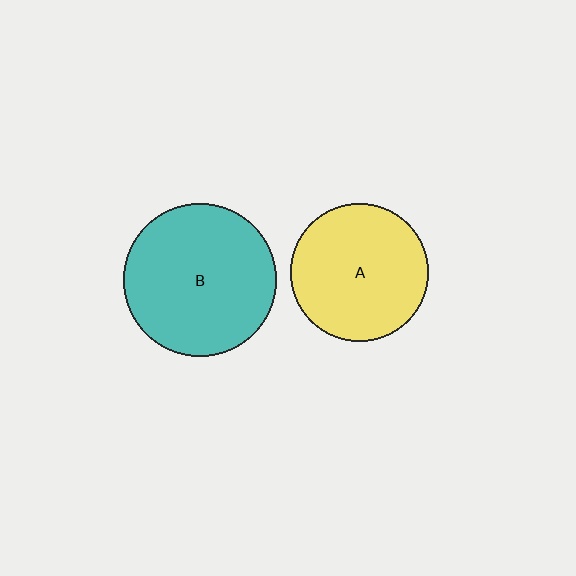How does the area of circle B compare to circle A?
Approximately 1.2 times.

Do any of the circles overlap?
No, none of the circles overlap.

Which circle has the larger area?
Circle B (teal).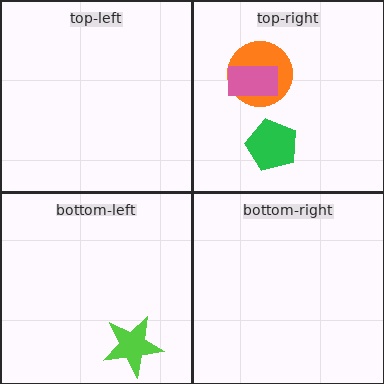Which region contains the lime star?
The bottom-left region.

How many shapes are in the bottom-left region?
1.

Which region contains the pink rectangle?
The top-right region.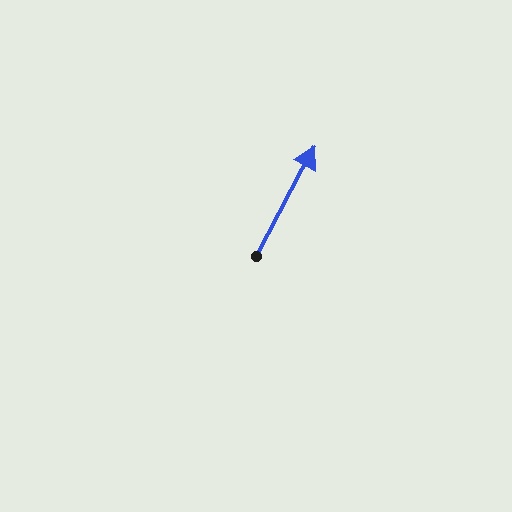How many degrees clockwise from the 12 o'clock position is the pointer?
Approximately 28 degrees.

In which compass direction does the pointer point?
Northeast.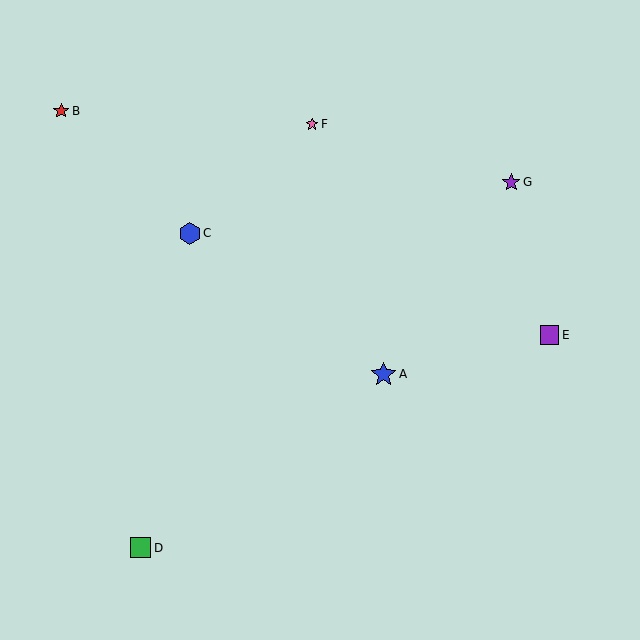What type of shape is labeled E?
Shape E is a purple square.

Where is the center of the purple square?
The center of the purple square is at (549, 335).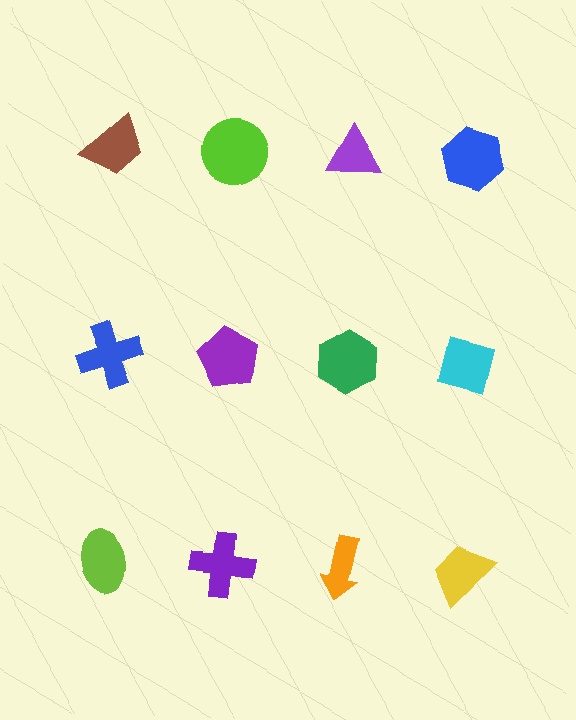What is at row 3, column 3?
An orange arrow.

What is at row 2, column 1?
A blue cross.